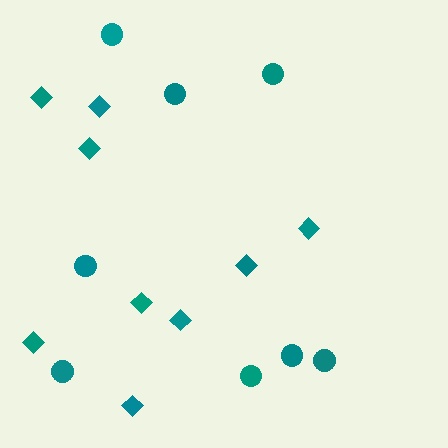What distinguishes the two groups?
There are 2 groups: one group of circles (8) and one group of diamonds (9).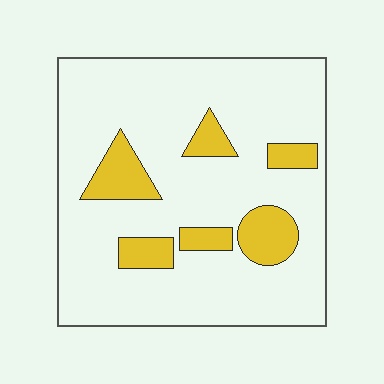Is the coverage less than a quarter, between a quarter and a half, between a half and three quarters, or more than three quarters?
Less than a quarter.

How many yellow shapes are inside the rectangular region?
6.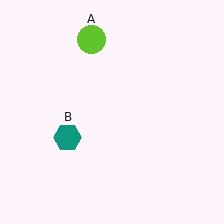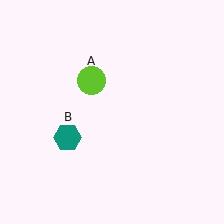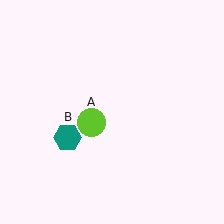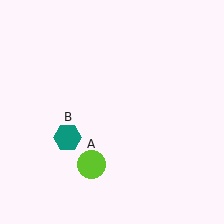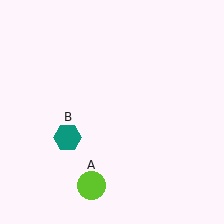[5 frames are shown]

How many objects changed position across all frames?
1 object changed position: lime circle (object A).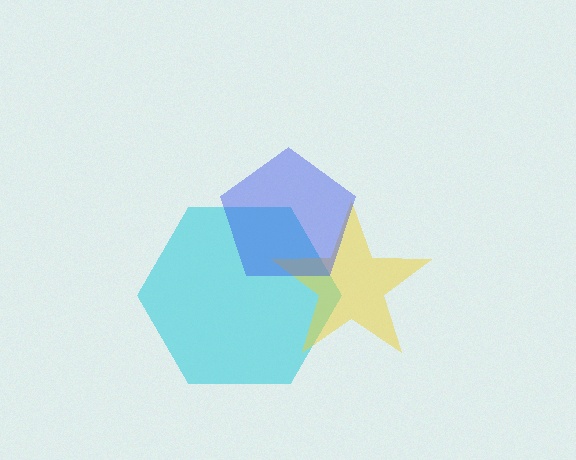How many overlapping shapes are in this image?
There are 3 overlapping shapes in the image.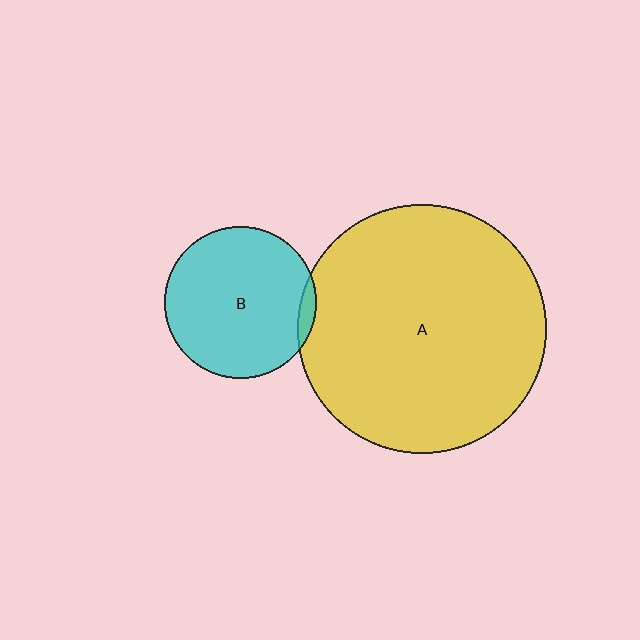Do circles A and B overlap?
Yes.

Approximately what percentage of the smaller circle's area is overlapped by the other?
Approximately 5%.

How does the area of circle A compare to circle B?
Approximately 2.7 times.